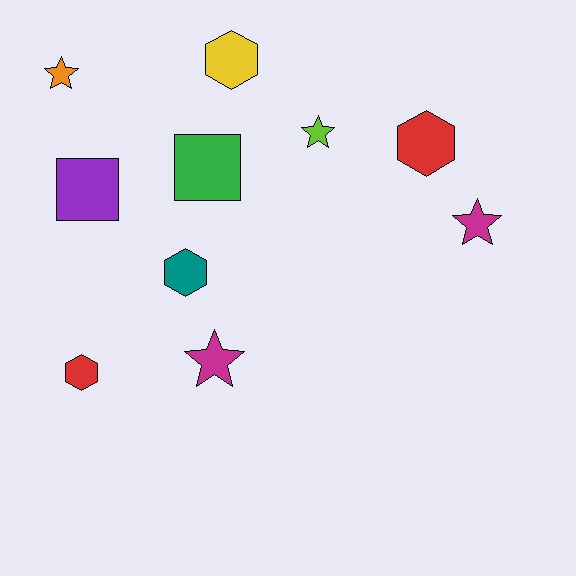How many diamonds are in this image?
There are no diamonds.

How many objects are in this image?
There are 10 objects.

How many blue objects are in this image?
There are no blue objects.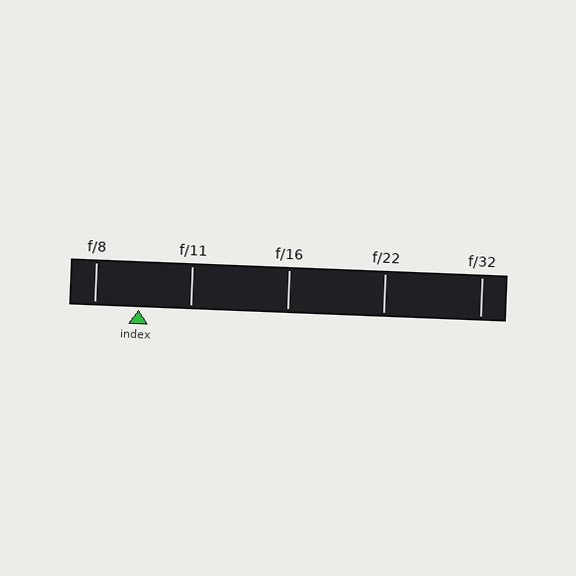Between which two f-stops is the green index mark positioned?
The index mark is between f/8 and f/11.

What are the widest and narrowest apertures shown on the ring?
The widest aperture shown is f/8 and the narrowest is f/32.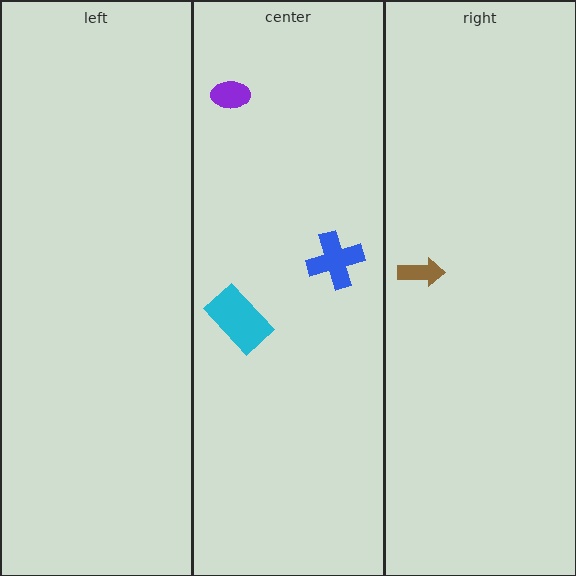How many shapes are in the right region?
1.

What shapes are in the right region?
The brown arrow.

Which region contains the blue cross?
The center region.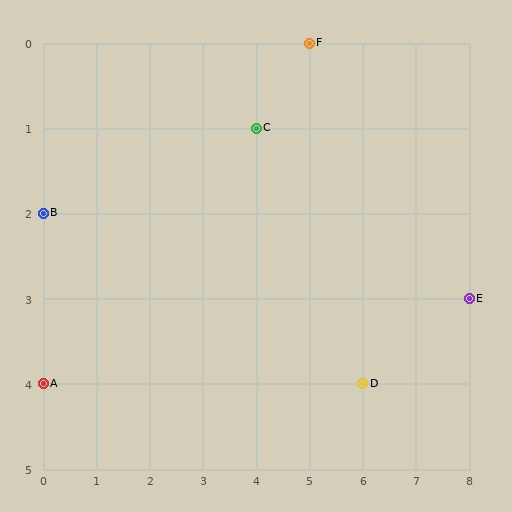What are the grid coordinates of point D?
Point D is at grid coordinates (6, 4).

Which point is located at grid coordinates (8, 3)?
Point E is at (8, 3).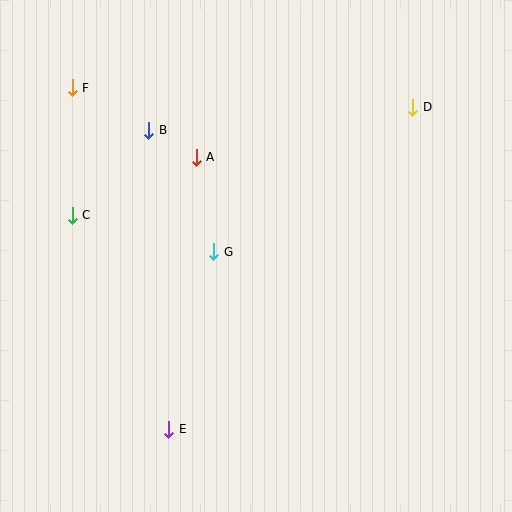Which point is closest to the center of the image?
Point G at (214, 252) is closest to the center.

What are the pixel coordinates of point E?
Point E is at (169, 429).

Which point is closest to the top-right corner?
Point D is closest to the top-right corner.